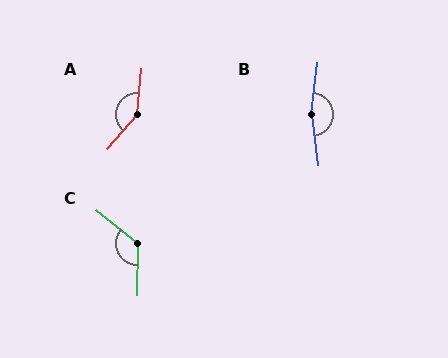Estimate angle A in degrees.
Approximately 145 degrees.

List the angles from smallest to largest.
C (130°), A (145°), B (166°).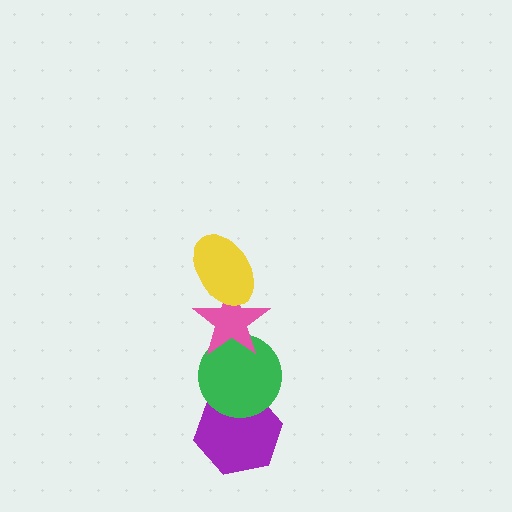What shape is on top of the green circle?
The pink star is on top of the green circle.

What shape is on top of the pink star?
The yellow ellipse is on top of the pink star.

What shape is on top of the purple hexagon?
The green circle is on top of the purple hexagon.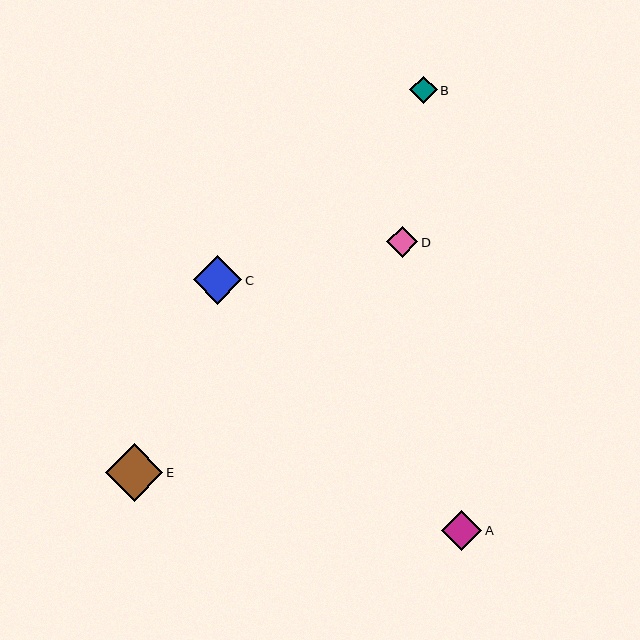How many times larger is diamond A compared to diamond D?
Diamond A is approximately 1.3 times the size of diamond D.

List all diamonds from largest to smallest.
From largest to smallest: E, C, A, D, B.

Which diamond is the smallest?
Diamond B is the smallest with a size of approximately 27 pixels.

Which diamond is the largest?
Diamond E is the largest with a size of approximately 57 pixels.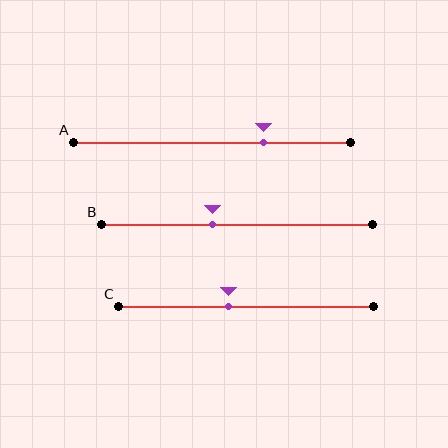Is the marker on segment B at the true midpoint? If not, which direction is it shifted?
No, the marker on segment B is shifted to the left by about 9% of the segment length.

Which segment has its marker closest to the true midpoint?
Segment C has its marker closest to the true midpoint.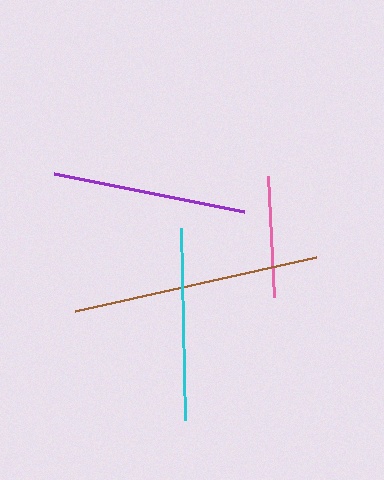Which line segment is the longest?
The brown line is the longest at approximately 247 pixels.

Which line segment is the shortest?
The pink line is the shortest at approximately 121 pixels.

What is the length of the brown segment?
The brown segment is approximately 247 pixels long.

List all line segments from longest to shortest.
From longest to shortest: brown, purple, cyan, pink.